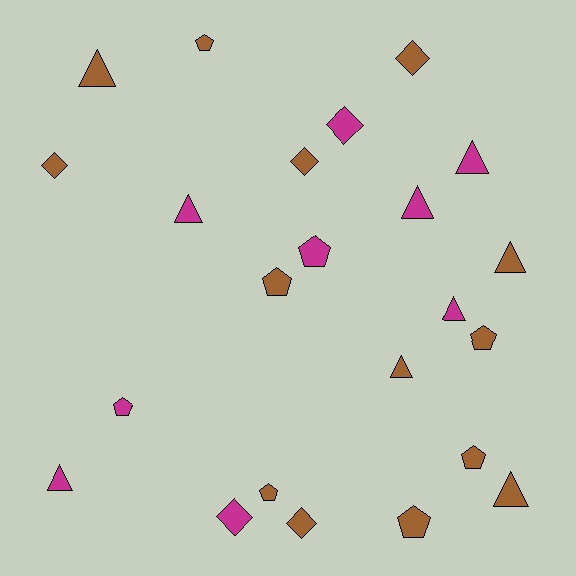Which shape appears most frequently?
Triangle, with 9 objects.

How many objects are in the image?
There are 23 objects.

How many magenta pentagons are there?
There are 2 magenta pentagons.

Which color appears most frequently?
Brown, with 14 objects.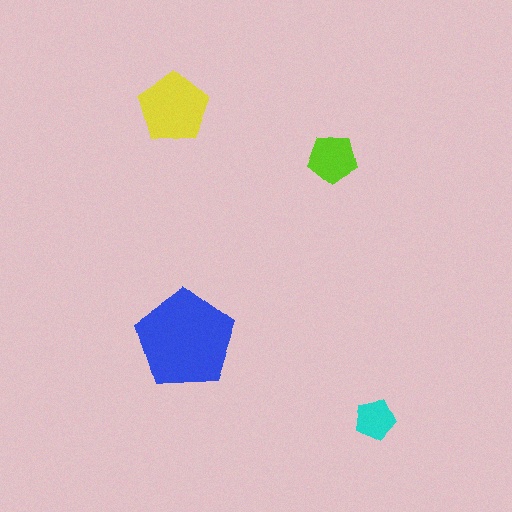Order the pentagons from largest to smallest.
the blue one, the yellow one, the lime one, the cyan one.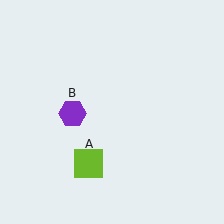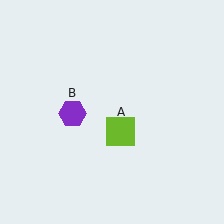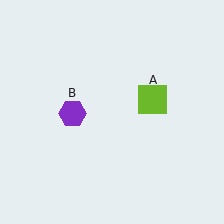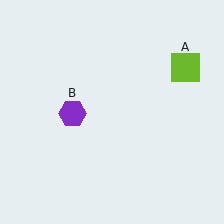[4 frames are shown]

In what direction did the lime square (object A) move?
The lime square (object A) moved up and to the right.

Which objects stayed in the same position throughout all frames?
Purple hexagon (object B) remained stationary.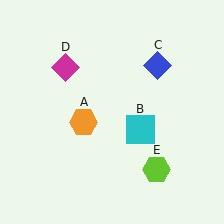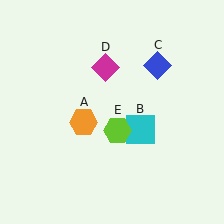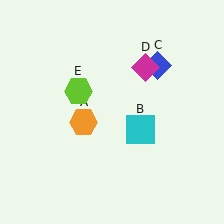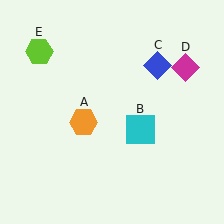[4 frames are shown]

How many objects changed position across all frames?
2 objects changed position: magenta diamond (object D), lime hexagon (object E).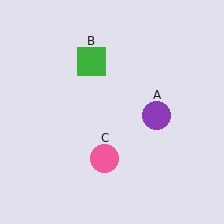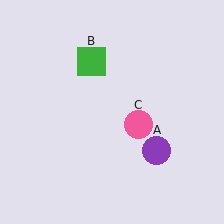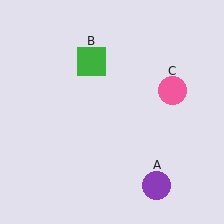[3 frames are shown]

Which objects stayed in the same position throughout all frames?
Green square (object B) remained stationary.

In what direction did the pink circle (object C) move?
The pink circle (object C) moved up and to the right.